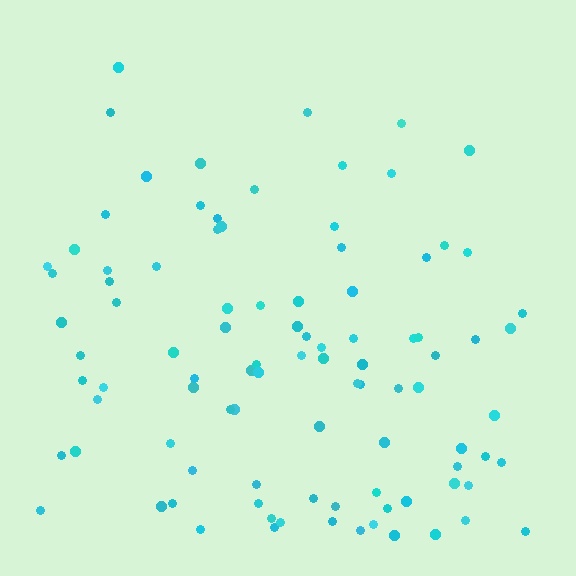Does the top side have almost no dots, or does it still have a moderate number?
Still a moderate number, just noticeably fewer than the bottom.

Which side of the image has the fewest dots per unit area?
The top.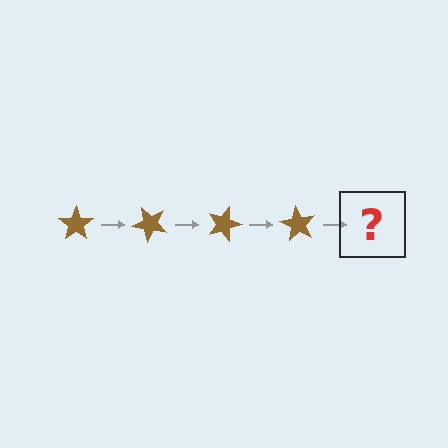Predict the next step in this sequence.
The next step is a brown star rotated 180 degrees.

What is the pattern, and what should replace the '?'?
The pattern is that the star rotates 45 degrees each step. The '?' should be a brown star rotated 180 degrees.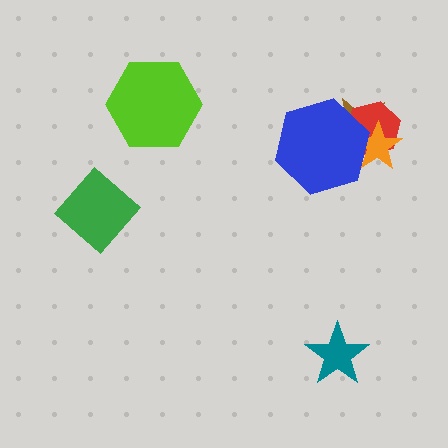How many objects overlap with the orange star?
3 objects overlap with the orange star.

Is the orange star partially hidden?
Yes, it is partially covered by another shape.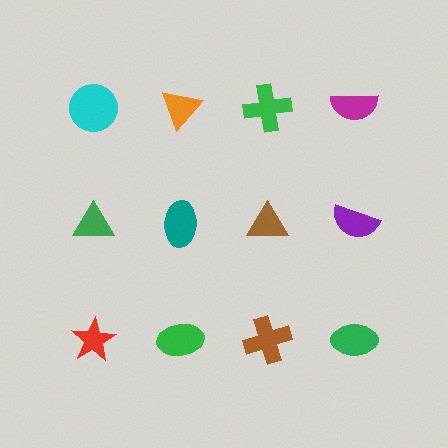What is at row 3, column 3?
A brown cross.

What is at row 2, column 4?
A purple semicircle.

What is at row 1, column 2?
An orange triangle.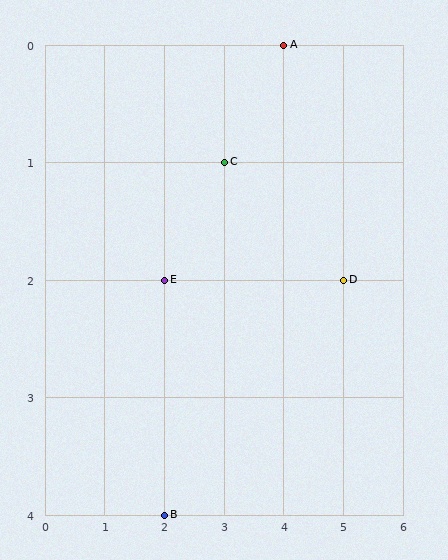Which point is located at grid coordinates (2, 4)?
Point B is at (2, 4).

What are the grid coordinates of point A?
Point A is at grid coordinates (4, 0).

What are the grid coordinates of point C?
Point C is at grid coordinates (3, 1).